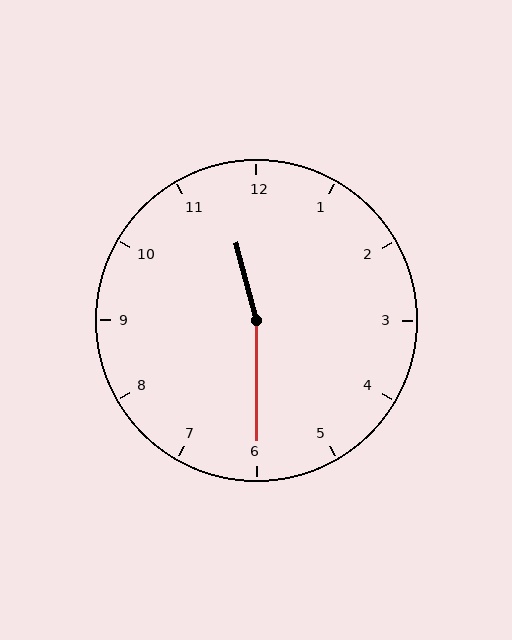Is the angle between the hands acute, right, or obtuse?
It is obtuse.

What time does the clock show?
11:30.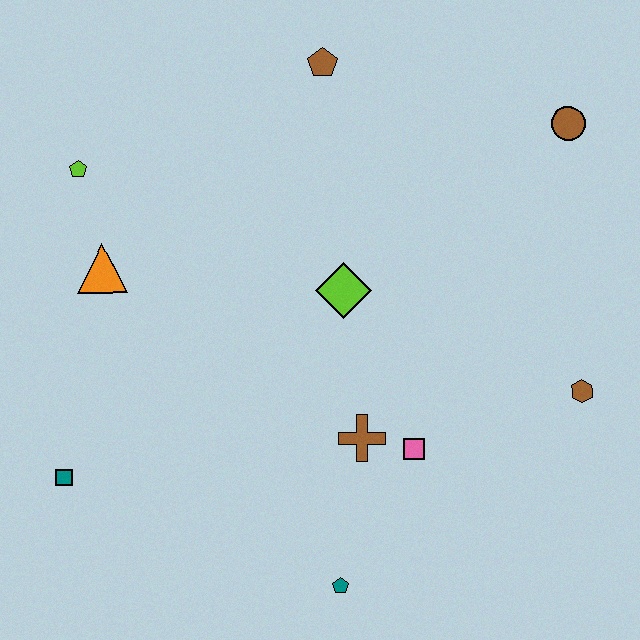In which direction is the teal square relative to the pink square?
The teal square is to the left of the pink square.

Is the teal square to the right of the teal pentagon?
No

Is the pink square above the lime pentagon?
No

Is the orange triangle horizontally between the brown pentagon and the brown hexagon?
No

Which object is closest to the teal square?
The orange triangle is closest to the teal square.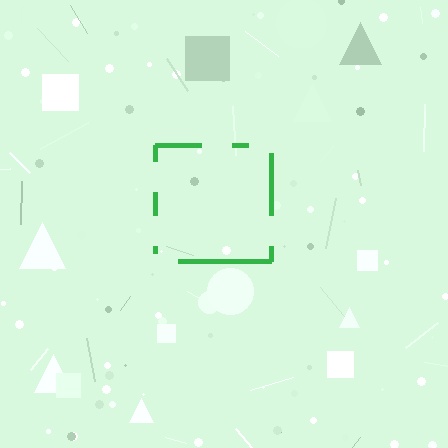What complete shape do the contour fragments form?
The contour fragments form a square.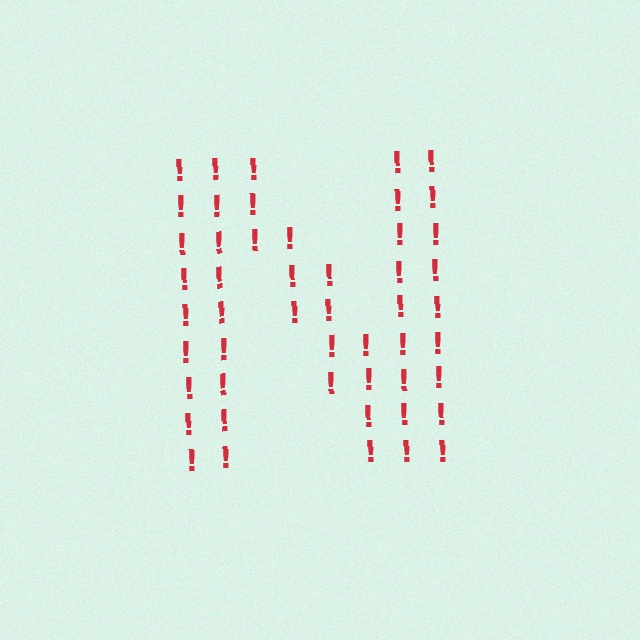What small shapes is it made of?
It is made of small exclamation marks.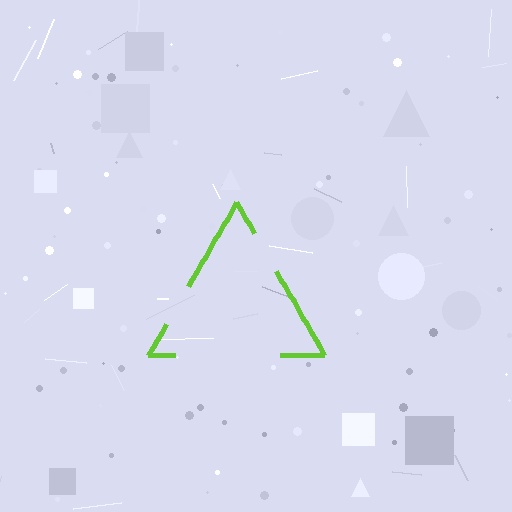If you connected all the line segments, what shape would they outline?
They would outline a triangle.